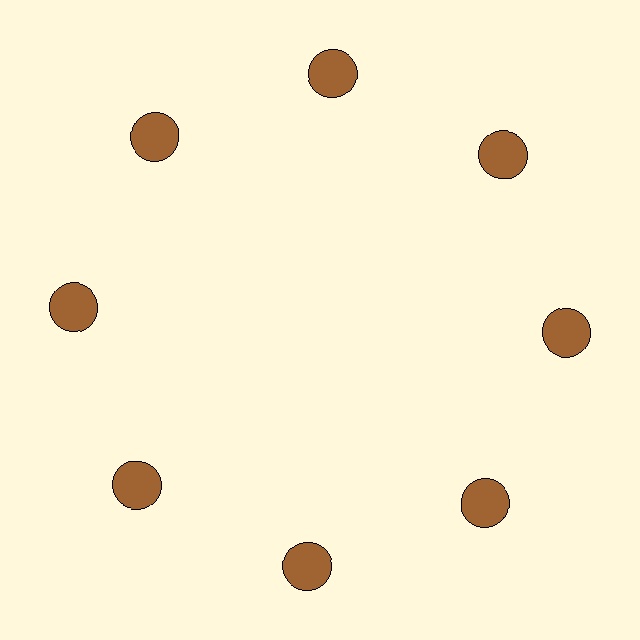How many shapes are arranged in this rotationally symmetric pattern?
There are 8 shapes, arranged in 8 groups of 1.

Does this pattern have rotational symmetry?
Yes, this pattern has 8-fold rotational symmetry. It looks the same after rotating 45 degrees around the center.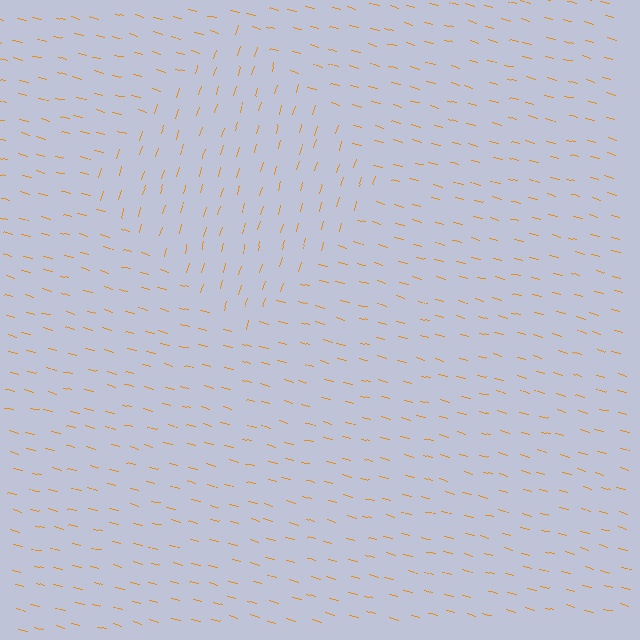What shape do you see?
I see a diamond.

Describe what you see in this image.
The image is filled with small orange line segments. A diamond region in the image has lines oriented differently from the surrounding lines, creating a visible texture boundary.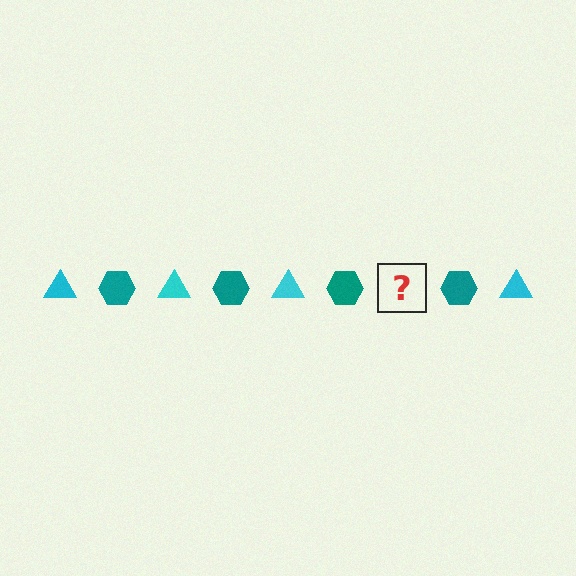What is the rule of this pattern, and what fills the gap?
The rule is that the pattern alternates between cyan triangle and teal hexagon. The gap should be filled with a cyan triangle.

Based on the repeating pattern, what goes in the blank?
The blank should be a cyan triangle.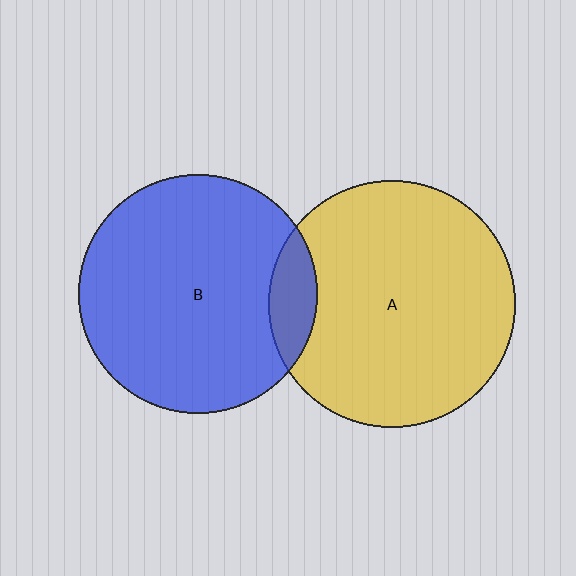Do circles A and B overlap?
Yes.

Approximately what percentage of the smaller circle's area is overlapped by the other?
Approximately 10%.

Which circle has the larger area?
Circle A (yellow).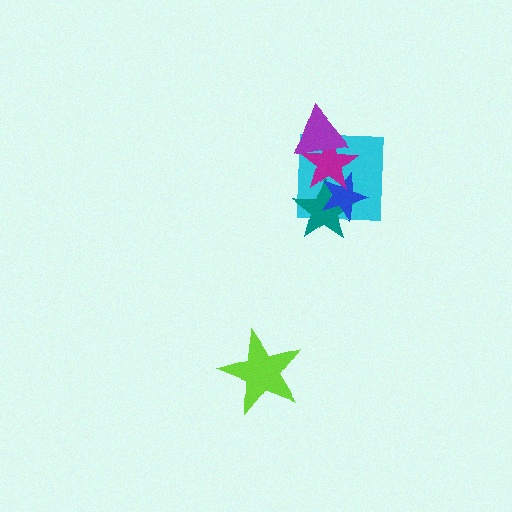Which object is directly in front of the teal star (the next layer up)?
The blue star is directly in front of the teal star.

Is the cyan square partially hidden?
Yes, it is partially covered by another shape.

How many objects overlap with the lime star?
0 objects overlap with the lime star.